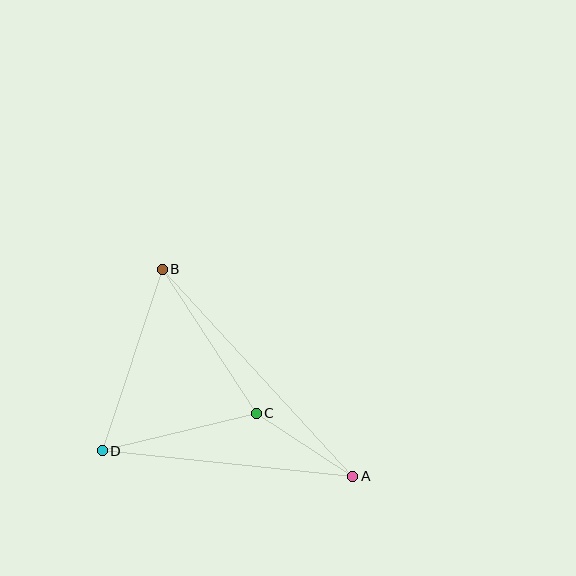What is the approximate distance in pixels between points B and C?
The distance between B and C is approximately 172 pixels.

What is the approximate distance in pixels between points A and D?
The distance between A and D is approximately 252 pixels.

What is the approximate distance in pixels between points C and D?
The distance between C and D is approximately 159 pixels.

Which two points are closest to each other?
Points A and C are closest to each other.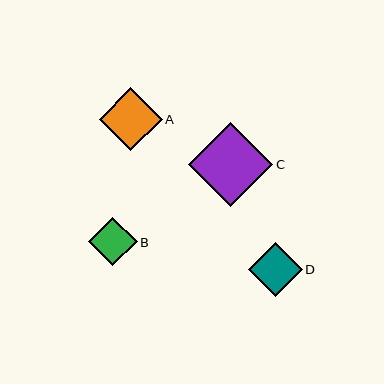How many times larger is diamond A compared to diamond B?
Diamond A is approximately 1.3 times the size of diamond B.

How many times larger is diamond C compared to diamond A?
Diamond C is approximately 1.3 times the size of diamond A.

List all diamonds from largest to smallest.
From largest to smallest: C, A, D, B.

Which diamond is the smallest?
Diamond B is the smallest with a size of approximately 48 pixels.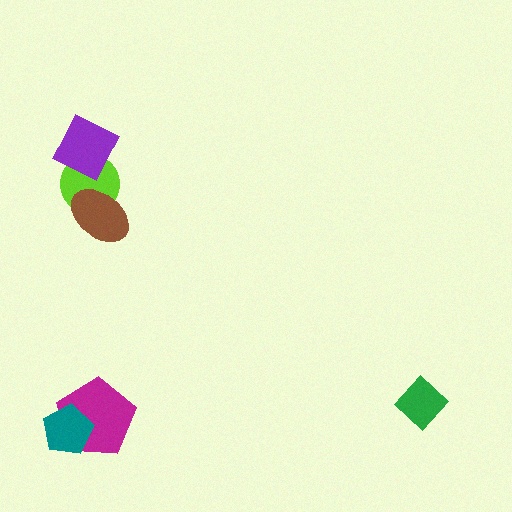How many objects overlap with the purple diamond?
1 object overlaps with the purple diamond.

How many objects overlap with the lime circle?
2 objects overlap with the lime circle.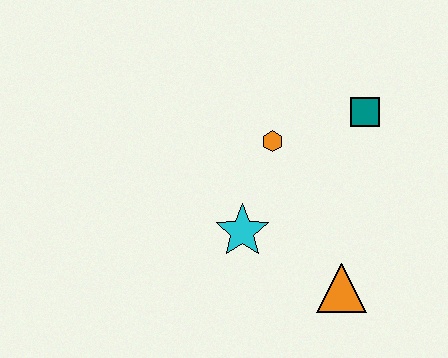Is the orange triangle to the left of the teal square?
Yes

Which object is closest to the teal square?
The orange hexagon is closest to the teal square.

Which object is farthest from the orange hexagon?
The orange triangle is farthest from the orange hexagon.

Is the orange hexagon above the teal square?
No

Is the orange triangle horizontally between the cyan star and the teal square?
Yes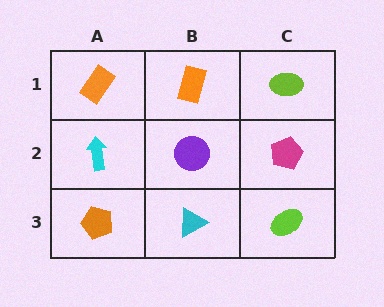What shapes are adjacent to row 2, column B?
An orange rectangle (row 1, column B), a cyan triangle (row 3, column B), a cyan arrow (row 2, column A), a magenta pentagon (row 2, column C).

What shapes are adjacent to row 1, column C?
A magenta pentagon (row 2, column C), an orange rectangle (row 1, column B).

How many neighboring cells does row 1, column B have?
3.